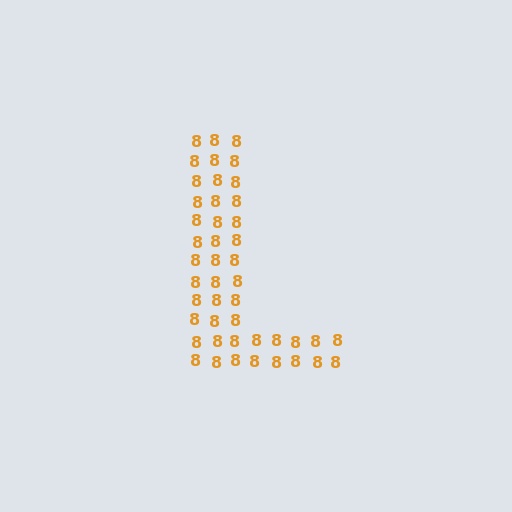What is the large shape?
The large shape is the letter L.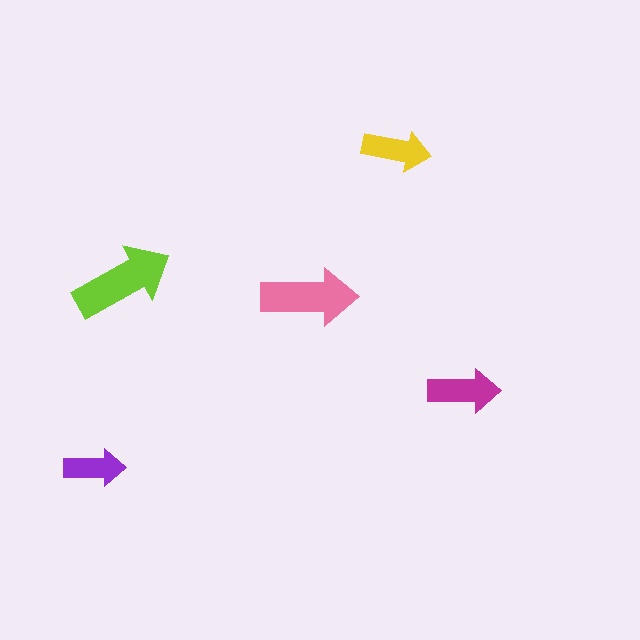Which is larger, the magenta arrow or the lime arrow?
The lime one.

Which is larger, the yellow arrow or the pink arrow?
The pink one.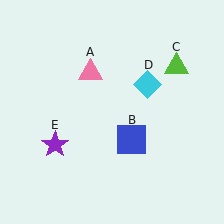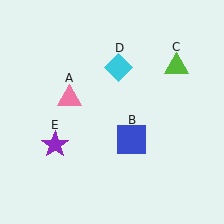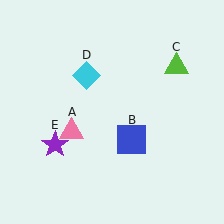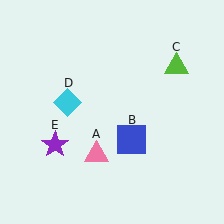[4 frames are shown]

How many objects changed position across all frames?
2 objects changed position: pink triangle (object A), cyan diamond (object D).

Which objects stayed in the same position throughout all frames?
Blue square (object B) and lime triangle (object C) and purple star (object E) remained stationary.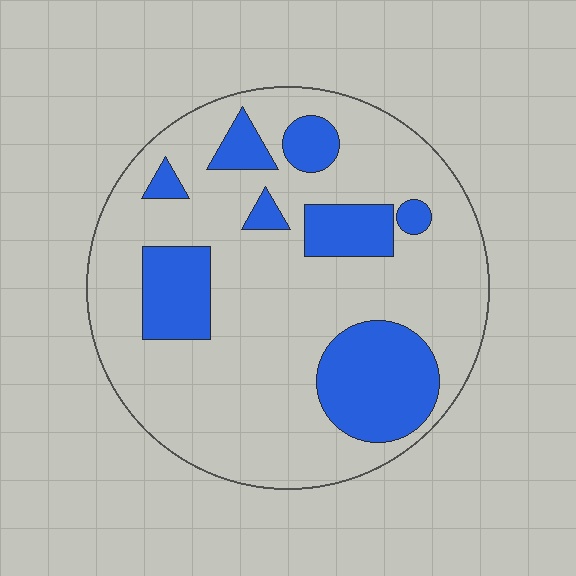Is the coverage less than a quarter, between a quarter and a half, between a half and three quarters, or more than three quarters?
Less than a quarter.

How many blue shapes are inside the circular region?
8.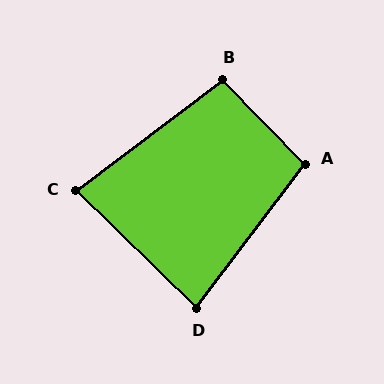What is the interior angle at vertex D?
Approximately 83 degrees (acute).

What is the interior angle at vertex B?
Approximately 97 degrees (obtuse).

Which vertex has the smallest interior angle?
C, at approximately 81 degrees.